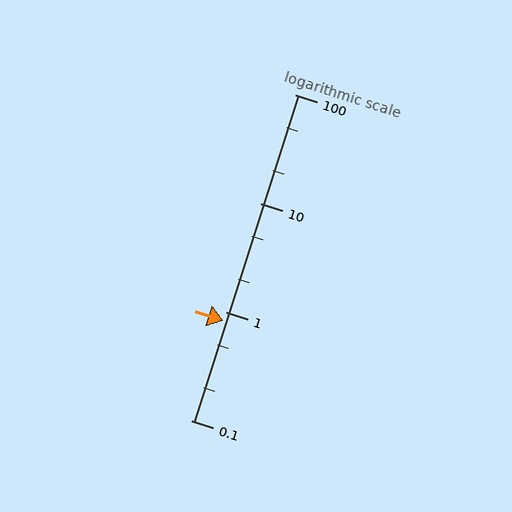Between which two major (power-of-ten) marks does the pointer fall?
The pointer is between 0.1 and 1.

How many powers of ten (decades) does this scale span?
The scale spans 3 decades, from 0.1 to 100.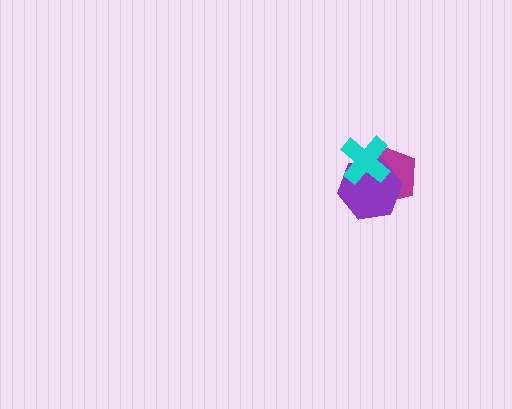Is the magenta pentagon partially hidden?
Yes, it is partially covered by another shape.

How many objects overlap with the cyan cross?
2 objects overlap with the cyan cross.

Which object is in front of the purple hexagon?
The cyan cross is in front of the purple hexagon.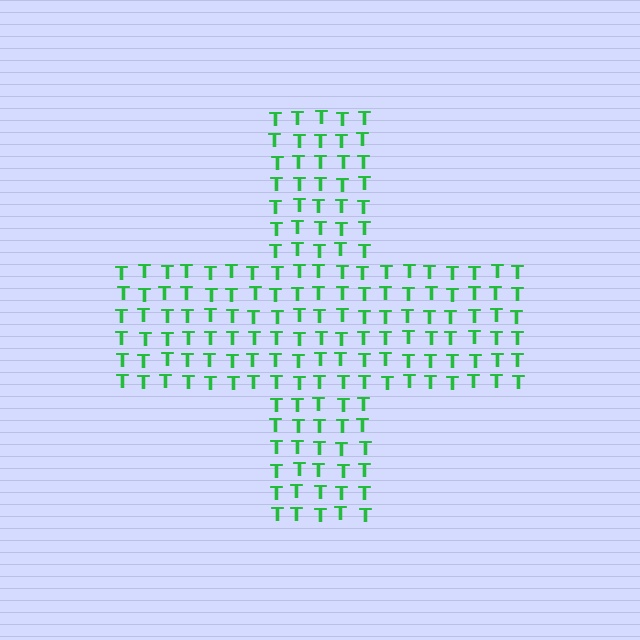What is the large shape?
The large shape is a cross.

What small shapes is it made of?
It is made of small letter T's.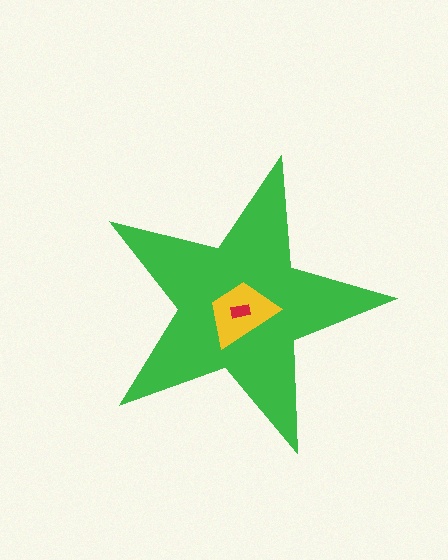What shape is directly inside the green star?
The yellow trapezoid.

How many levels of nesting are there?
3.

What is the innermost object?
The red rectangle.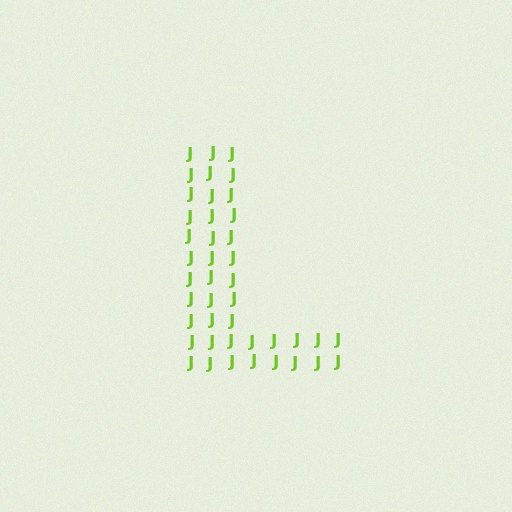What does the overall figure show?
The overall figure shows the letter L.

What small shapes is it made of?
It is made of small letter J's.